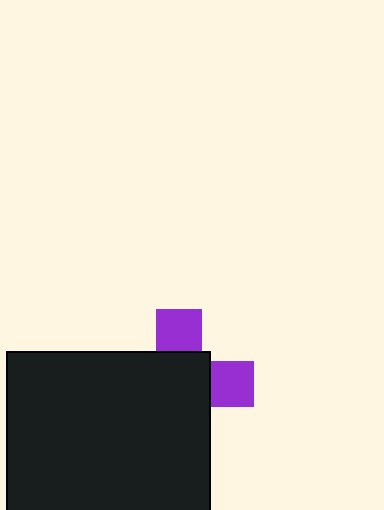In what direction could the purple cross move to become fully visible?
The purple cross could move toward the upper-right. That would shift it out from behind the black square entirely.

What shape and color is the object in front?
The object in front is a black square.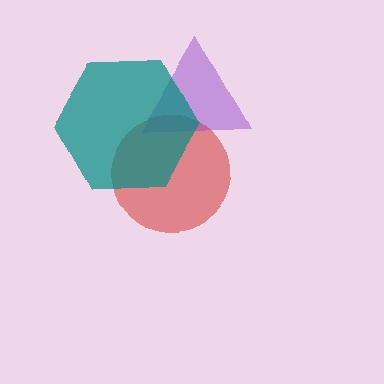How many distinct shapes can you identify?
There are 3 distinct shapes: a red circle, a purple triangle, a teal hexagon.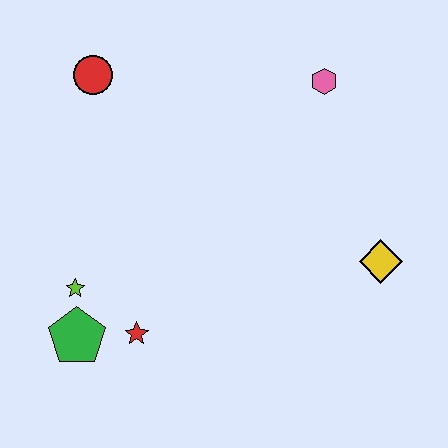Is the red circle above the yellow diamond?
Yes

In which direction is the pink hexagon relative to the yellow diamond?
The pink hexagon is above the yellow diamond.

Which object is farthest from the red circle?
The yellow diamond is farthest from the red circle.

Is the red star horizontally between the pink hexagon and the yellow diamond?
No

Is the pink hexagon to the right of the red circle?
Yes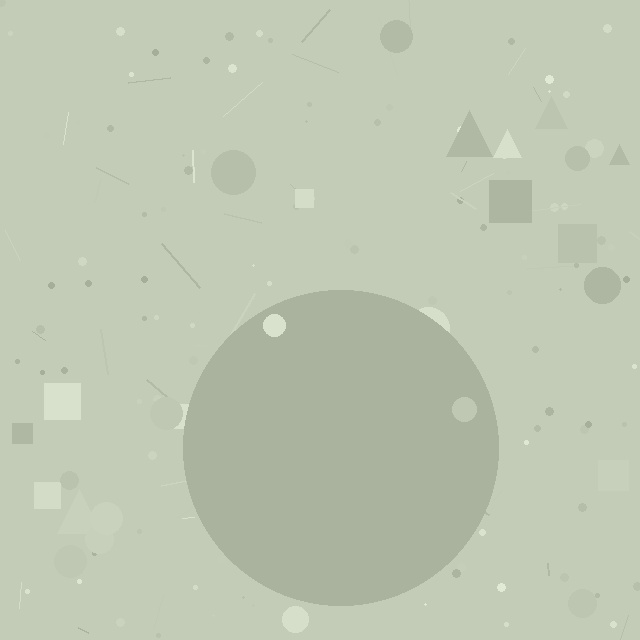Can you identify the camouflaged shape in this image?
The camouflaged shape is a circle.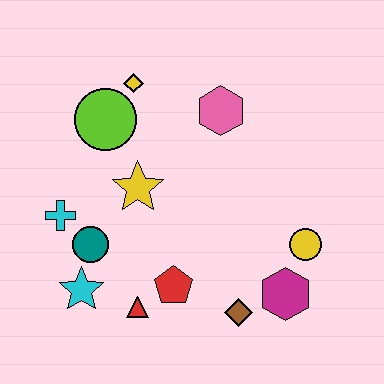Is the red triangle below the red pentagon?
Yes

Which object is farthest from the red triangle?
The yellow diamond is farthest from the red triangle.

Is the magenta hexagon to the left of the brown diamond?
No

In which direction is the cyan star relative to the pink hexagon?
The cyan star is below the pink hexagon.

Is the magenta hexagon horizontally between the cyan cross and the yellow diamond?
No